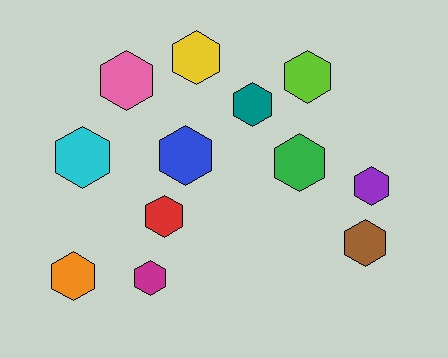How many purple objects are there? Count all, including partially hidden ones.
There is 1 purple object.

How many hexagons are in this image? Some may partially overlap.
There are 12 hexagons.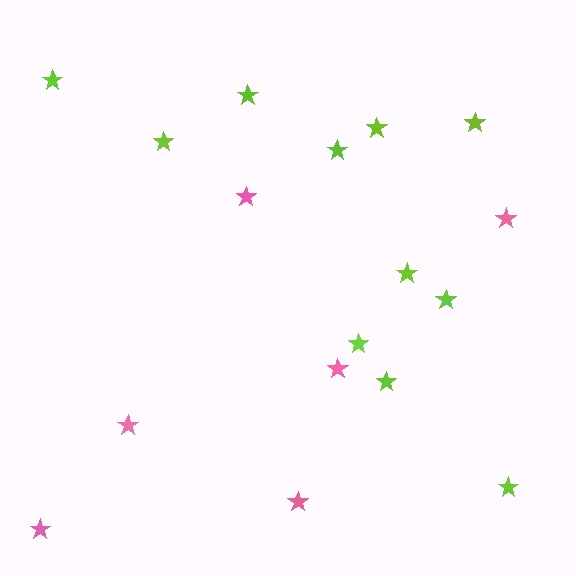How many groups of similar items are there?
There are 2 groups: one group of lime stars (11) and one group of pink stars (6).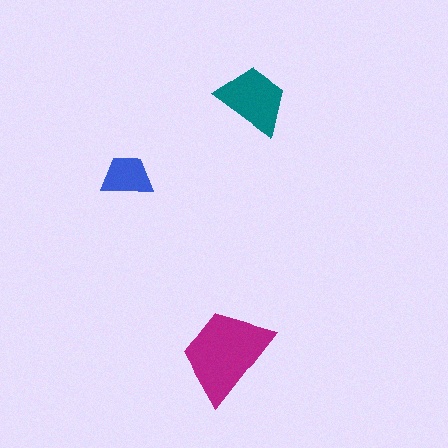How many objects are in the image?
There are 3 objects in the image.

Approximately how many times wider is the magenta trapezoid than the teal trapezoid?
About 1.5 times wider.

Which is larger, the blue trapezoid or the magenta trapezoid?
The magenta one.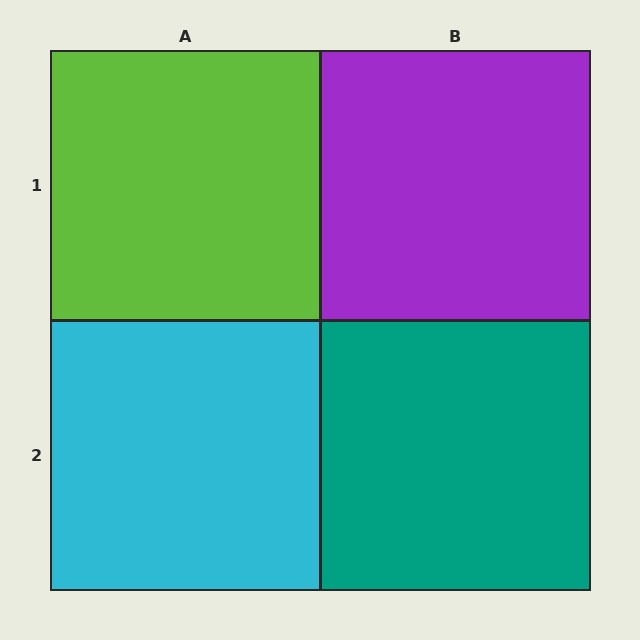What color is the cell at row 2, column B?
Teal.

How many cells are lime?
1 cell is lime.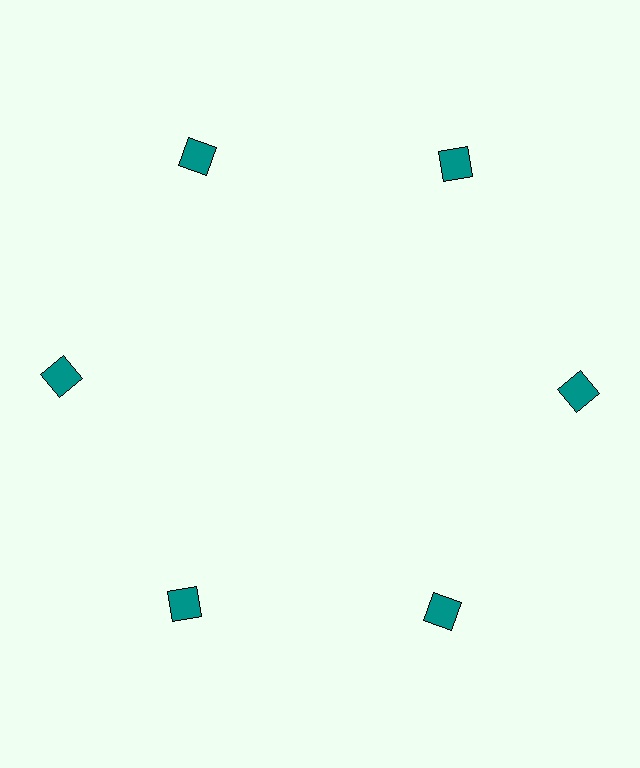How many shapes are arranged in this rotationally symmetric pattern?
There are 6 shapes, arranged in 6 groups of 1.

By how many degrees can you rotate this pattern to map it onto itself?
The pattern maps onto itself every 60 degrees of rotation.